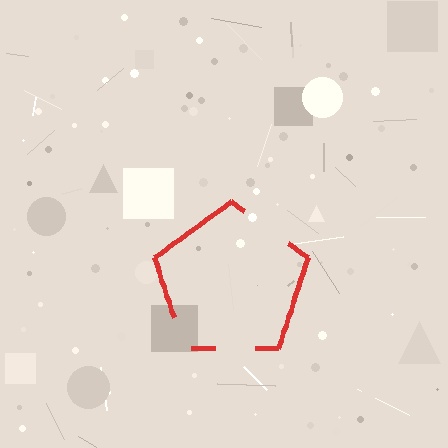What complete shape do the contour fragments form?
The contour fragments form a pentagon.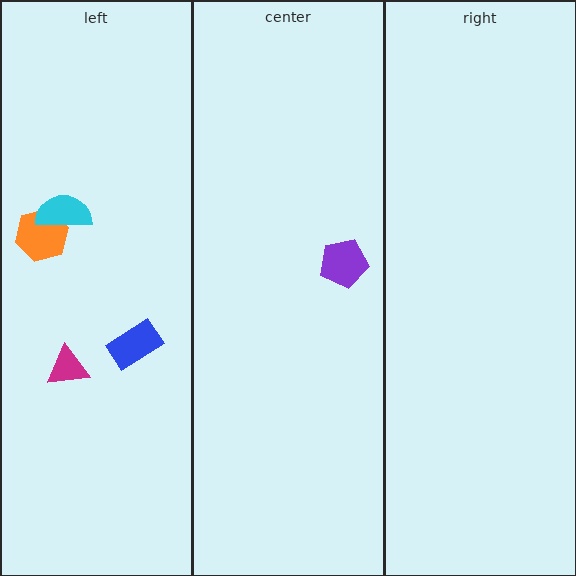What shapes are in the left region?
The blue rectangle, the orange hexagon, the magenta triangle, the cyan semicircle.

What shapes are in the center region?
The purple pentagon.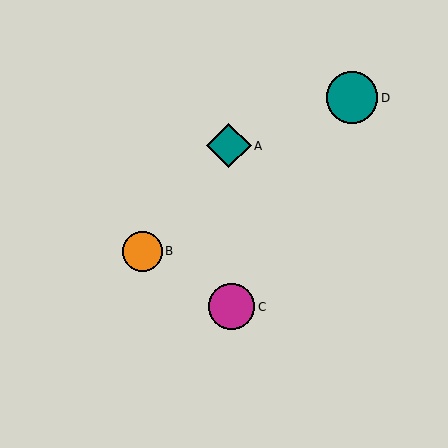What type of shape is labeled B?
Shape B is an orange circle.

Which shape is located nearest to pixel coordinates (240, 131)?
The teal diamond (labeled A) at (229, 146) is nearest to that location.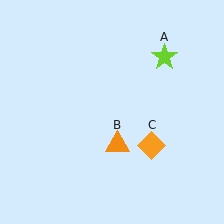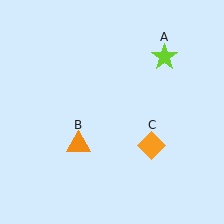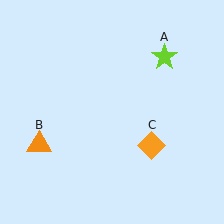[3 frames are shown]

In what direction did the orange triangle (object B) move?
The orange triangle (object B) moved left.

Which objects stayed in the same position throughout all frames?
Lime star (object A) and orange diamond (object C) remained stationary.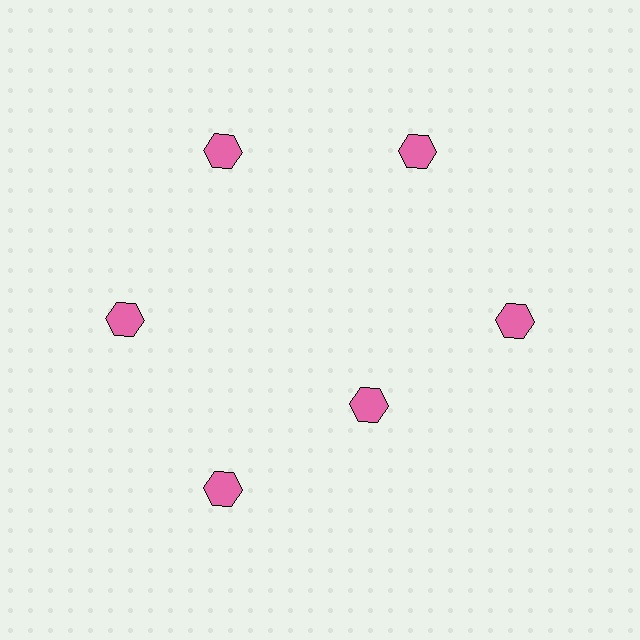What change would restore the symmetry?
The symmetry would be restored by moving it outward, back onto the ring so that all 6 hexagons sit at equal angles and equal distance from the center.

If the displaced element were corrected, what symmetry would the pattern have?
It would have 6-fold rotational symmetry — the pattern would map onto itself every 60 degrees.